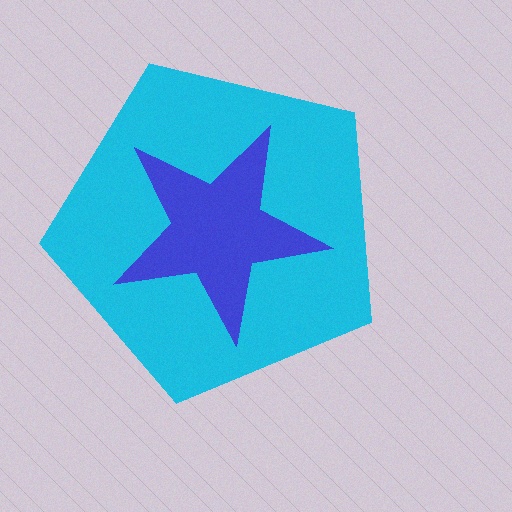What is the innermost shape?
The blue star.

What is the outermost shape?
The cyan pentagon.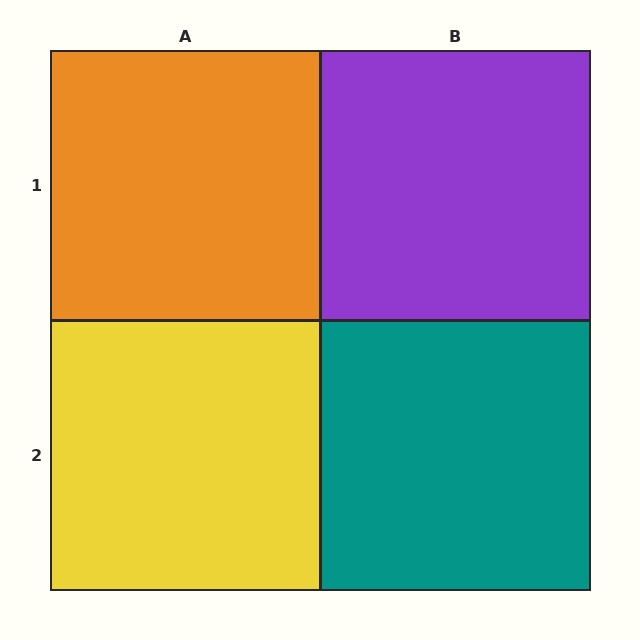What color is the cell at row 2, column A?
Yellow.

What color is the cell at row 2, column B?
Teal.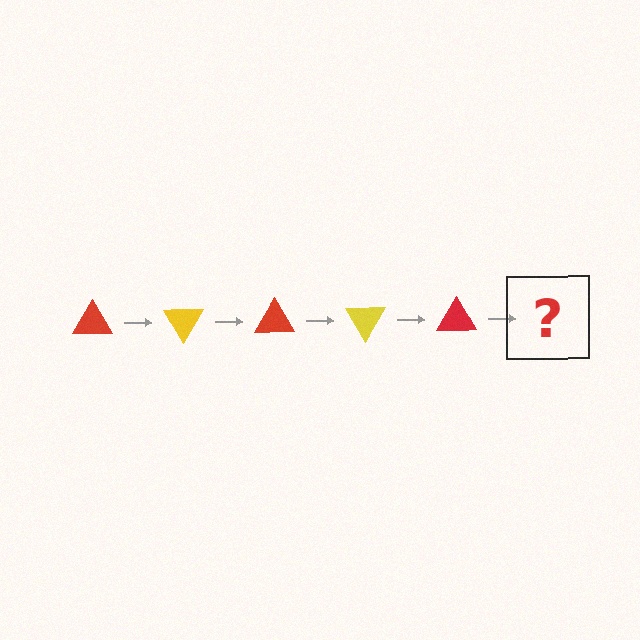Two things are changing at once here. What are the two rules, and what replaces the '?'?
The two rules are that it rotates 60 degrees each step and the color cycles through red and yellow. The '?' should be a yellow triangle, rotated 300 degrees from the start.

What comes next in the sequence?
The next element should be a yellow triangle, rotated 300 degrees from the start.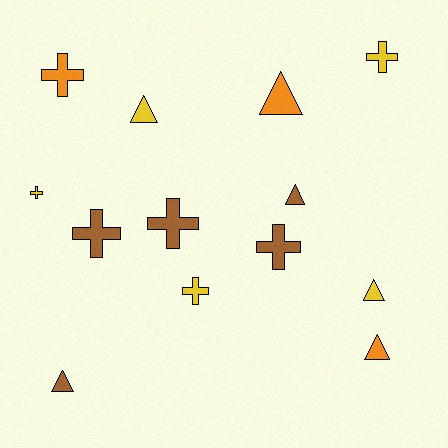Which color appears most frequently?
Brown, with 5 objects.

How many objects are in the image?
There are 13 objects.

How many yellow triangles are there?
There are 2 yellow triangles.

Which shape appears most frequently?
Cross, with 7 objects.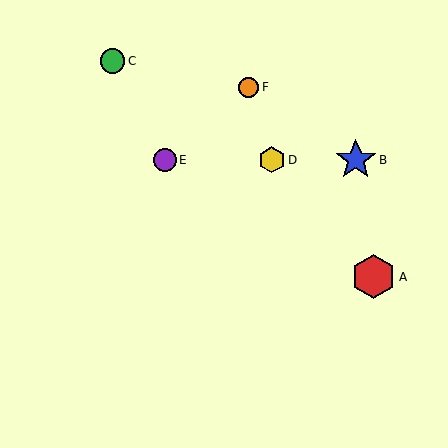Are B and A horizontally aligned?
No, B is at y≈160 and A is at y≈277.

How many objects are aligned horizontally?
3 objects (B, D, E) are aligned horizontally.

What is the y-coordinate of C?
Object C is at y≈61.